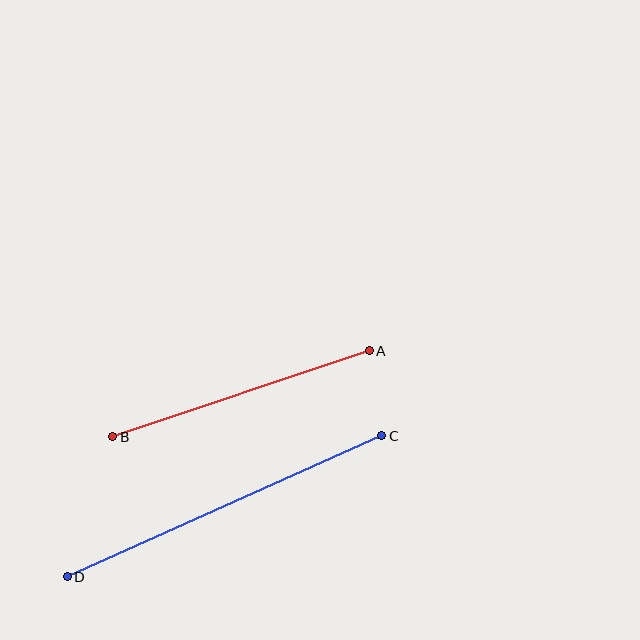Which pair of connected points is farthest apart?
Points C and D are farthest apart.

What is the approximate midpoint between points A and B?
The midpoint is at approximately (241, 394) pixels.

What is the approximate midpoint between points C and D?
The midpoint is at approximately (224, 506) pixels.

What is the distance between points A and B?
The distance is approximately 271 pixels.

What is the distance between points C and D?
The distance is approximately 345 pixels.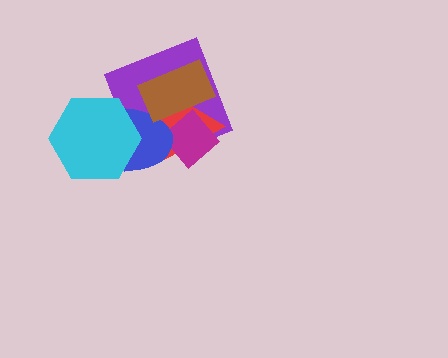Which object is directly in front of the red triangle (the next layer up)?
The magenta diamond is directly in front of the red triangle.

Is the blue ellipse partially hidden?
Yes, it is partially covered by another shape.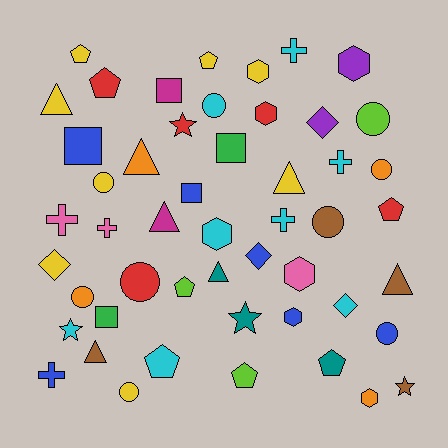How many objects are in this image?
There are 50 objects.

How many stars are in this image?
There are 4 stars.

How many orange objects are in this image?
There are 4 orange objects.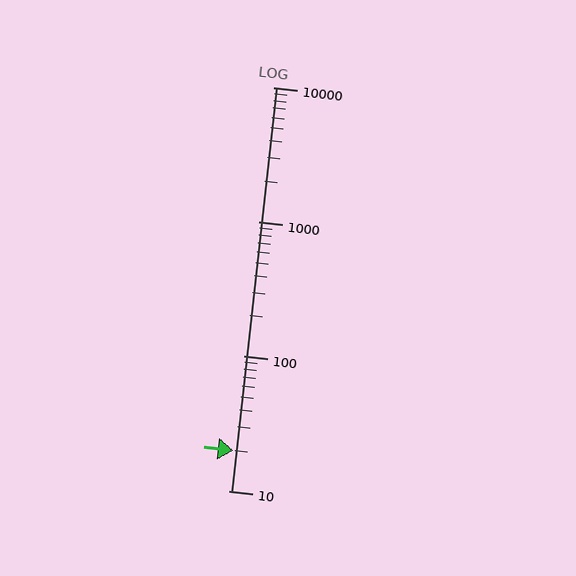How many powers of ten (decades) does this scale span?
The scale spans 3 decades, from 10 to 10000.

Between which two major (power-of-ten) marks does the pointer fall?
The pointer is between 10 and 100.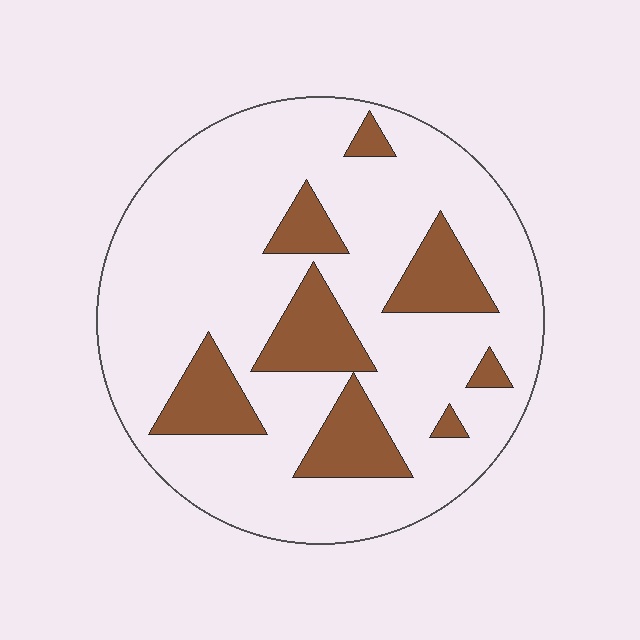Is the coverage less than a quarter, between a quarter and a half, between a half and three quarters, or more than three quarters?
Less than a quarter.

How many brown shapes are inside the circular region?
8.